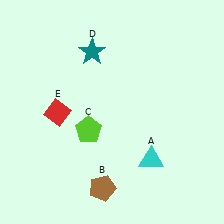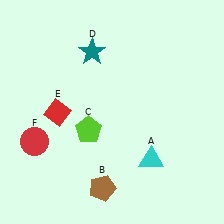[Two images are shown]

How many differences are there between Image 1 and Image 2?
There is 1 difference between the two images.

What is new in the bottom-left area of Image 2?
A red circle (F) was added in the bottom-left area of Image 2.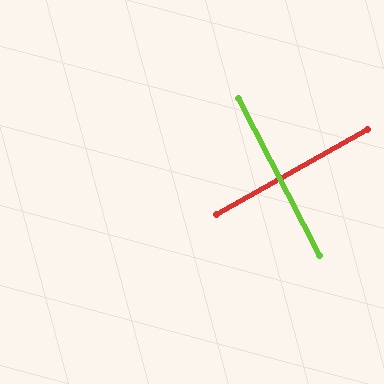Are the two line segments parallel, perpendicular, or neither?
Perpendicular — they meet at approximately 88°.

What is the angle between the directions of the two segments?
Approximately 88 degrees.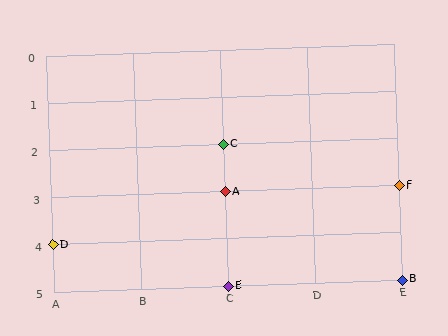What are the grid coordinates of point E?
Point E is at grid coordinates (C, 5).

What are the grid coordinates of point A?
Point A is at grid coordinates (C, 3).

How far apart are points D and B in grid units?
Points D and B are 4 columns and 1 row apart (about 4.1 grid units diagonally).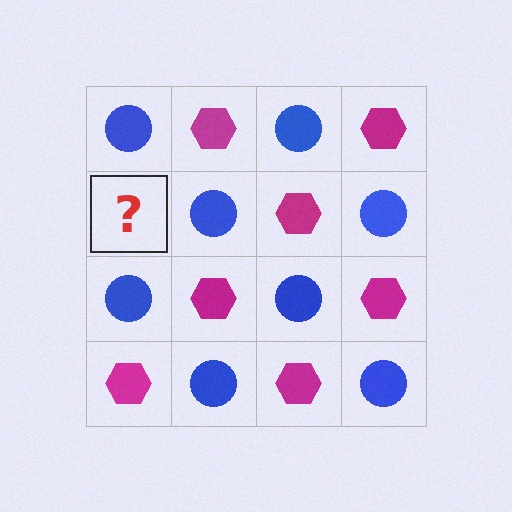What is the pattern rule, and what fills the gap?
The rule is that it alternates blue circle and magenta hexagon in a checkerboard pattern. The gap should be filled with a magenta hexagon.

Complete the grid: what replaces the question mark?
The question mark should be replaced with a magenta hexagon.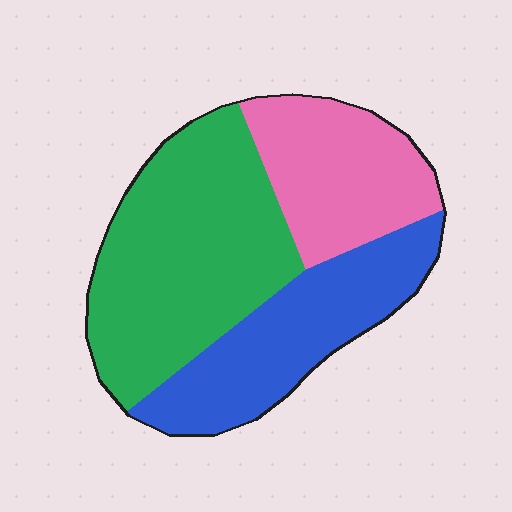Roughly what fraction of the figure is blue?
Blue takes up between a sixth and a third of the figure.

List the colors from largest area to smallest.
From largest to smallest: green, blue, pink.